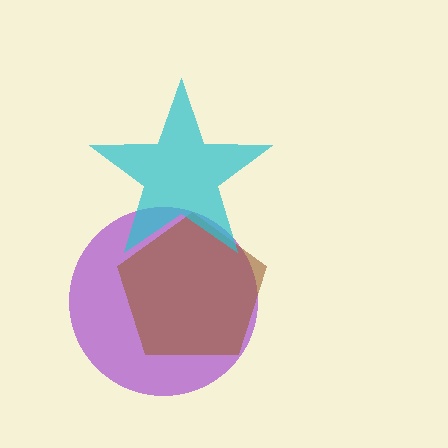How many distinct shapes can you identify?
There are 3 distinct shapes: a purple circle, a brown pentagon, a cyan star.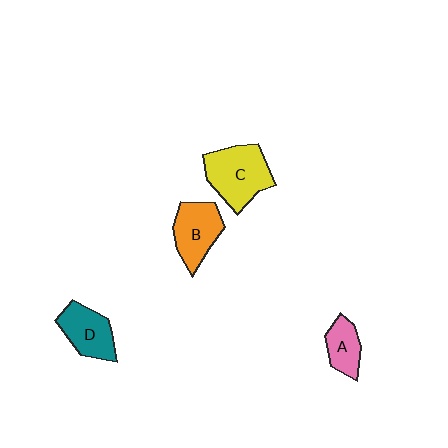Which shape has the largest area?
Shape C (yellow).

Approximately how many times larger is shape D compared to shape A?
Approximately 1.4 times.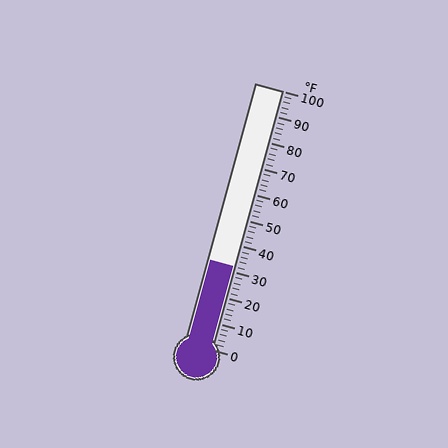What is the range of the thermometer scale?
The thermometer scale ranges from 0°F to 100°F.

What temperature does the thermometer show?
The thermometer shows approximately 32°F.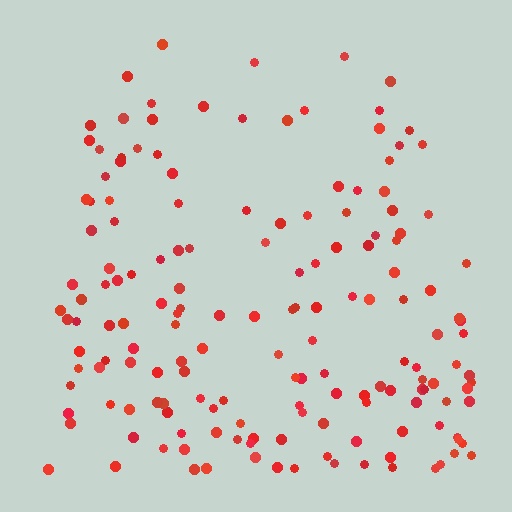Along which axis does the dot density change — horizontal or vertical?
Vertical.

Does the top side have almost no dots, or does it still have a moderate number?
Still a moderate number, just noticeably fewer than the bottom.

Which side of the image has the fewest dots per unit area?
The top.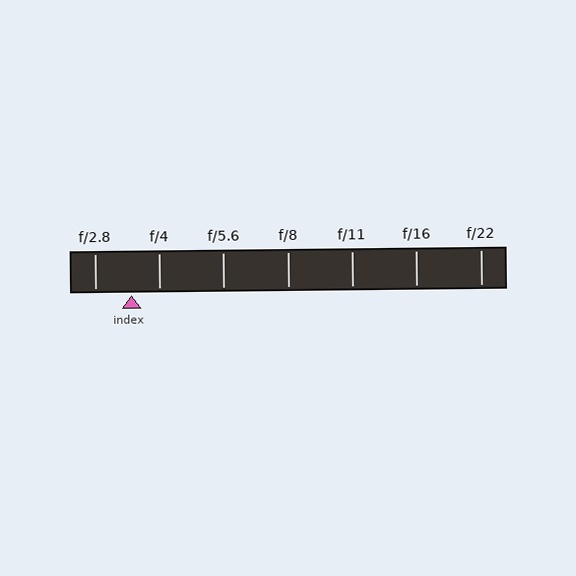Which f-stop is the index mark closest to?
The index mark is closest to f/4.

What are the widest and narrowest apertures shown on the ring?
The widest aperture shown is f/2.8 and the narrowest is f/22.